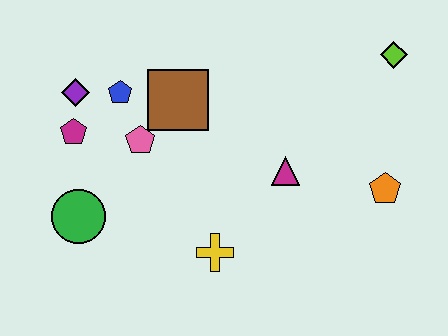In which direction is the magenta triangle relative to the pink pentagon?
The magenta triangle is to the right of the pink pentagon.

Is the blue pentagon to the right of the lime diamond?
No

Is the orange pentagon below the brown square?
Yes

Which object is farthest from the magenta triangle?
The purple diamond is farthest from the magenta triangle.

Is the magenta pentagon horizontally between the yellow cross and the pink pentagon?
No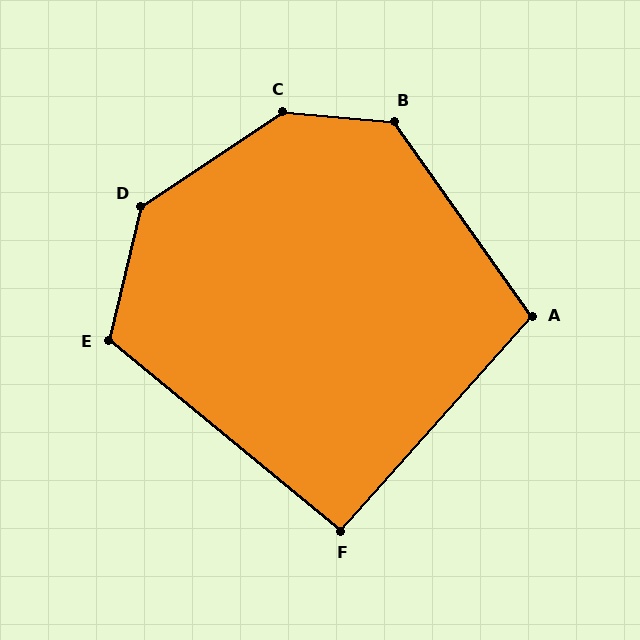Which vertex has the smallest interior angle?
F, at approximately 92 degrees.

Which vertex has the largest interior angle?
C, at approximately 141 degrees.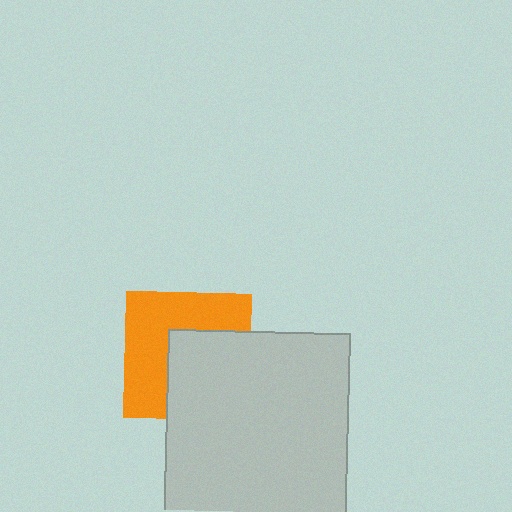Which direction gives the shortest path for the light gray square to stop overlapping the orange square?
Moving toward the lower-right gives the shortest separation.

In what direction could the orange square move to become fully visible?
The orange square could move toward the upper-left. That would shift it out from behind the light gray square entirely.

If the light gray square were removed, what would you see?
You would see the complete orange square.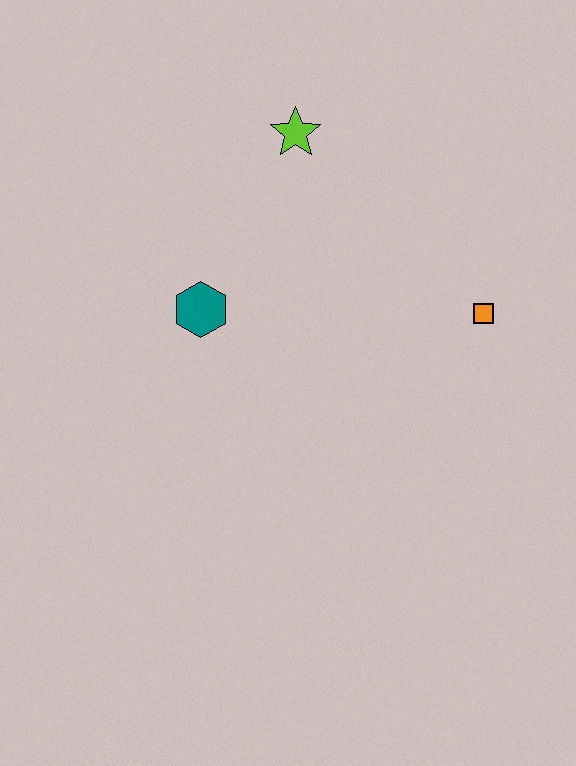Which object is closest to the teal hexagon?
The lime star is closest to the teal hexagon.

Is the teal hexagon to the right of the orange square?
No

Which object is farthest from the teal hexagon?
The orange square is farthest from the teal hexagon.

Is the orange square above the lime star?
No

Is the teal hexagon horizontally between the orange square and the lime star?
No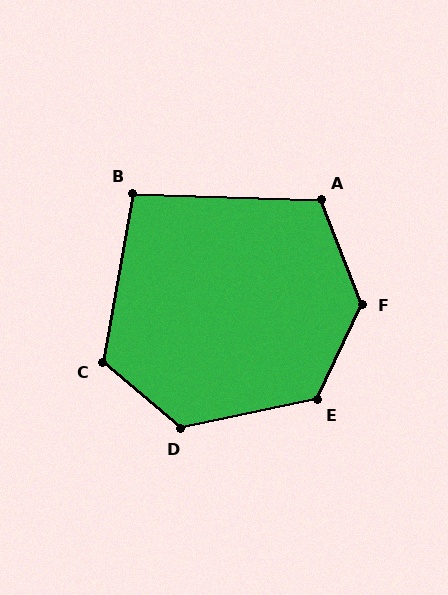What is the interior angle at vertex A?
Approximately 113 degrees (obtuse).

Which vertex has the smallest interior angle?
B, at approximately 99 degrees.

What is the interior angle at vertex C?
Approximately 120 degrees (obtuse).